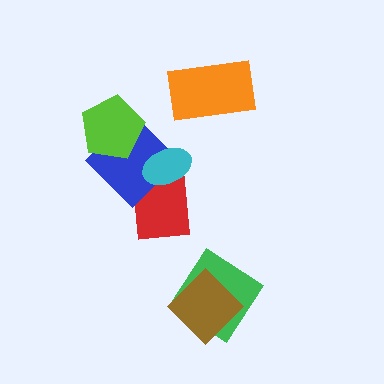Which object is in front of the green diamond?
The brown diamond is in front of the green diamond.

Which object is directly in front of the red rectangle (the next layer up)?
The blue diamond is directly in front of the red rectangle.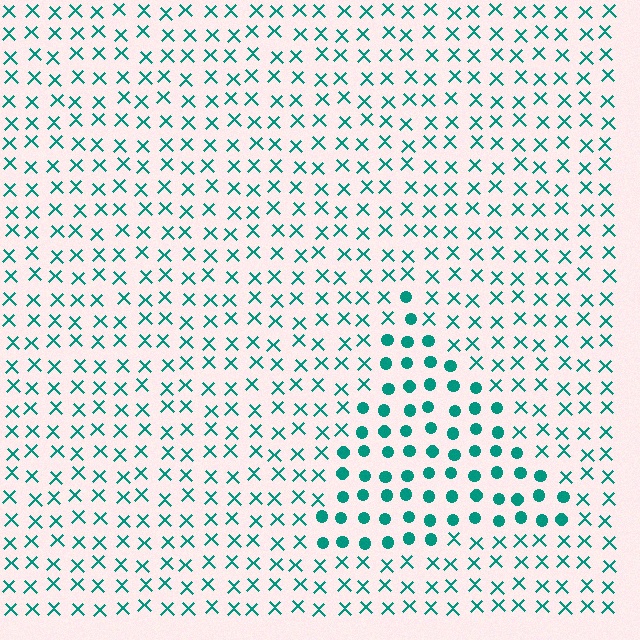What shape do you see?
I see a triangle.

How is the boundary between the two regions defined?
The boundary is defined by a change in element shape: circles inside vs. X marks outside. All elements share the same color and spacing.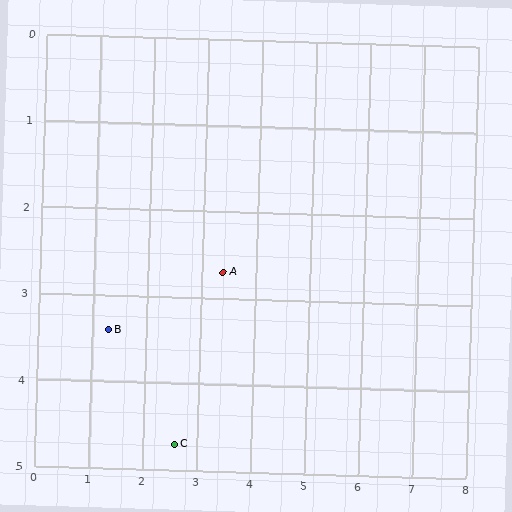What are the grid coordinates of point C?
Point C is at approximately (2.6, 4.7).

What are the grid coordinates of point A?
Point A is at approximately (3.4, 2.7).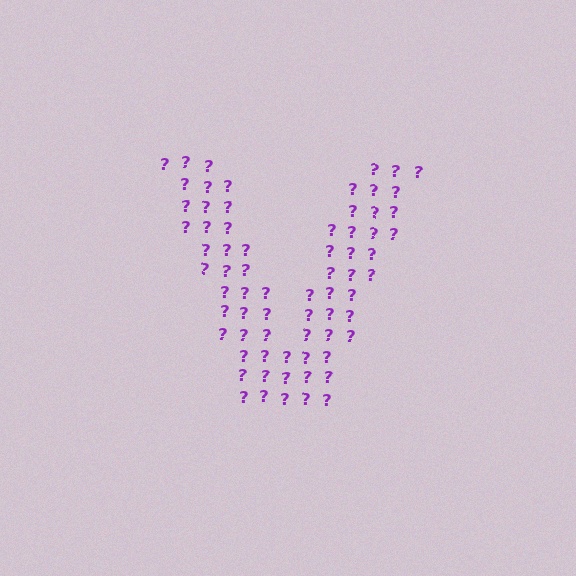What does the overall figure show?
The overall figure shows the letter V.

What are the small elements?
The small elements are question marks.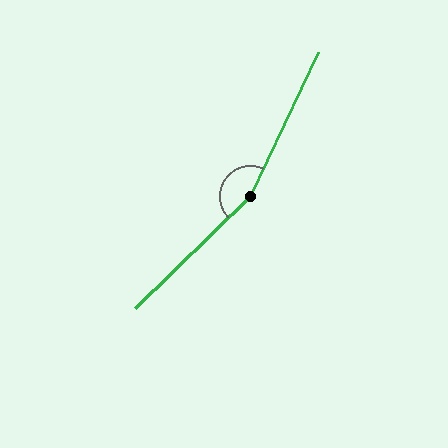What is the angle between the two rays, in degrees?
Approximately 159 degrees.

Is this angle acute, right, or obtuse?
It is obtuse.